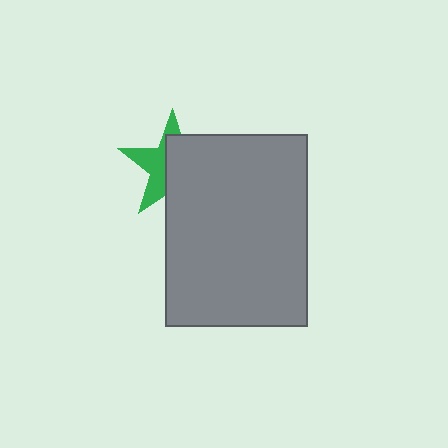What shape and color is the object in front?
The object in front is a gray rectangle.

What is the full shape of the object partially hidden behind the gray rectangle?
The partially hidden object is a green star.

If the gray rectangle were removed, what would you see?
You would see the complete green star.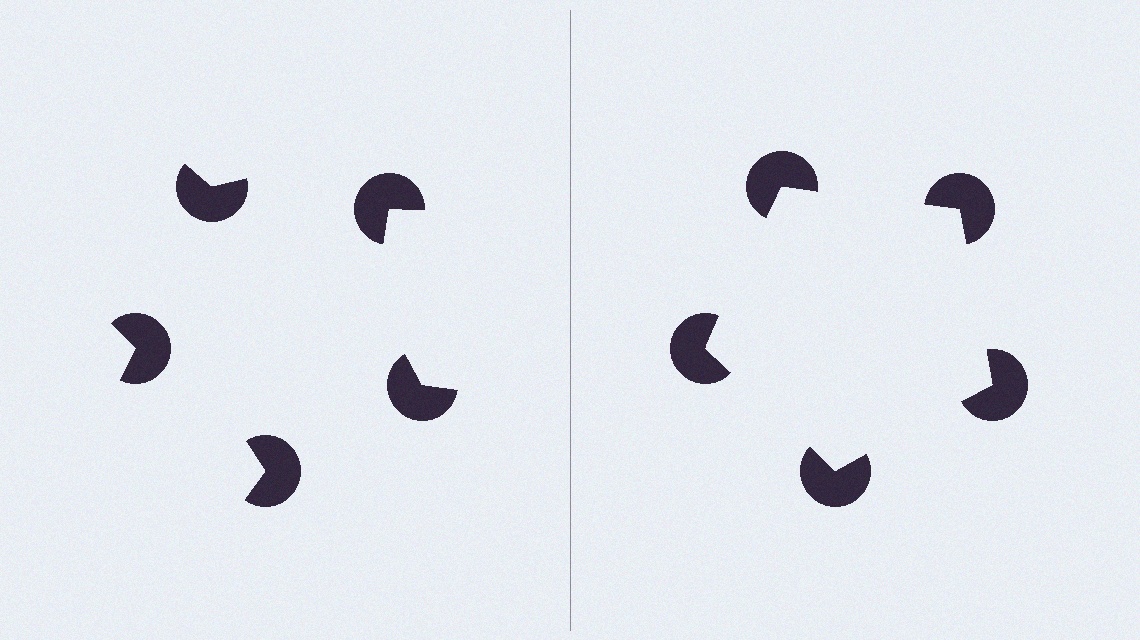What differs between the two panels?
The pac-man discs are positioned identically on both sides; only the wedge orientations differ. On the right they align to a pentagon; on the left they are misaligned.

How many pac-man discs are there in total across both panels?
10 — 5 on each side.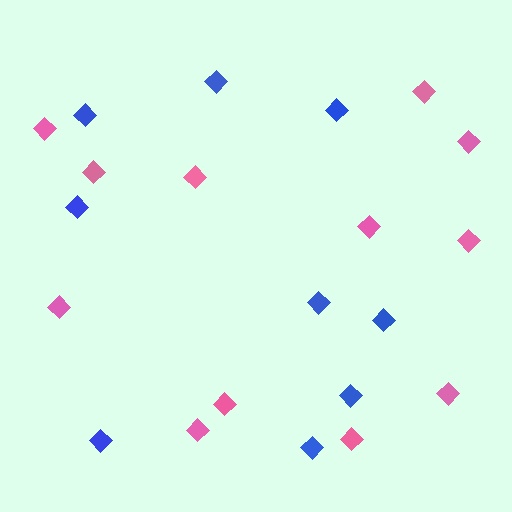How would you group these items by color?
There are 2 groups: one group of blue diamonds (9) and one group of pink diamonds (12).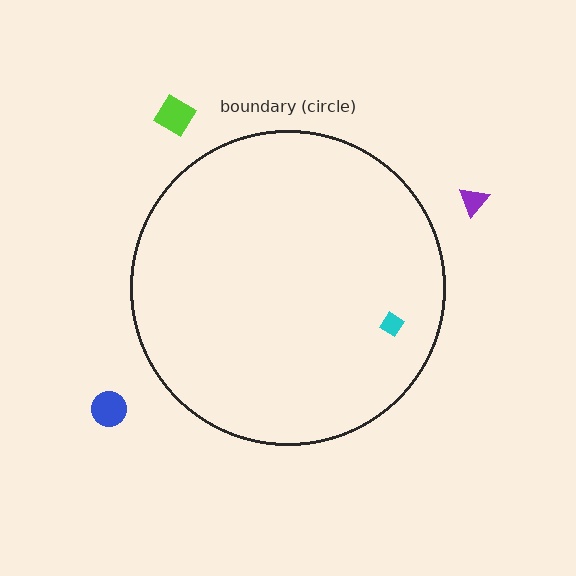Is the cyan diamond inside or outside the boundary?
Inside.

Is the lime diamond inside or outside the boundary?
Outside.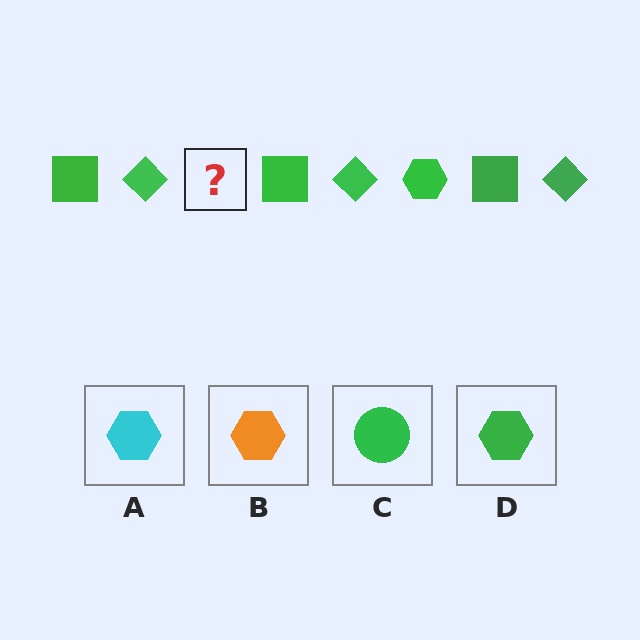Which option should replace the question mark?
Option D.